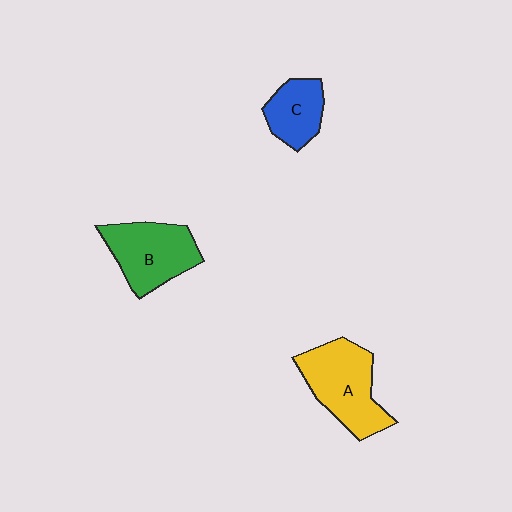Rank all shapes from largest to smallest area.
From largest to smallest: A (yellow), B (green), C (blue).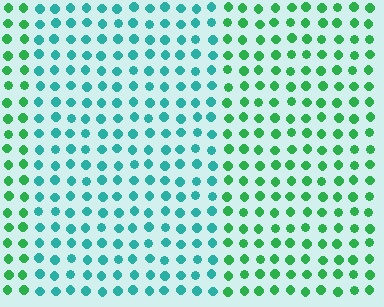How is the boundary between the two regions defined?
The boundary is defined purely by a slight shift in hue (about 41 degrees). Spacing, size, and orientation are identical on both sides.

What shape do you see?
I see a rectangle.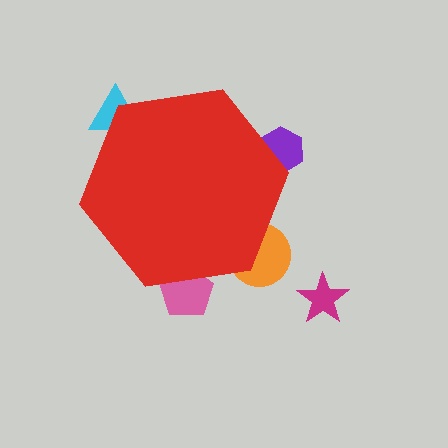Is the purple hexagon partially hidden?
Yes, the purple hexagon is partially hidden behind the red hexagon.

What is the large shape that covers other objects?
A red hexagon.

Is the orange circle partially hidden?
Yes, the orange circle is partially hidden behind the red hexagon.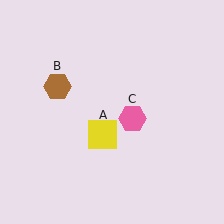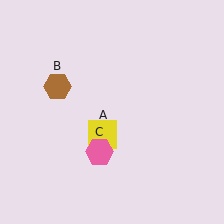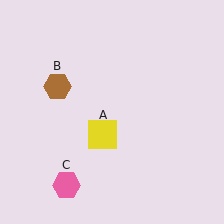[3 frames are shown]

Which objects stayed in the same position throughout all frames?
Yellow square (object A) and brown hexagon (object B) remained stationary.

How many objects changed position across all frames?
1 object changed position: pink hexagon (object C).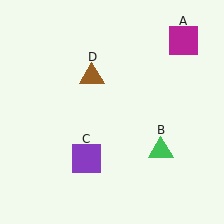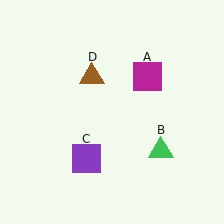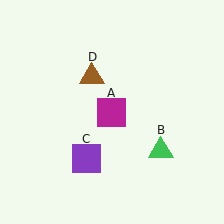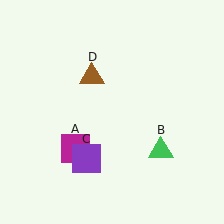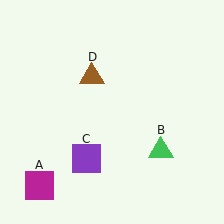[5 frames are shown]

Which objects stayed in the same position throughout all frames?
Green triangle (object B) and purple square (object C) and brown triangle (object D) remained stationary.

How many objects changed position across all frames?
1 object changed position: magenta square (object A).